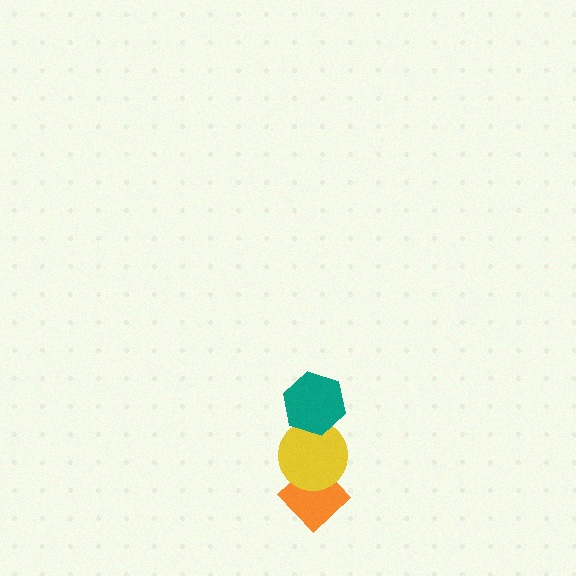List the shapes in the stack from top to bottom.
From top to bottom: the teal hexagon, the yellow circle, the orange diamond.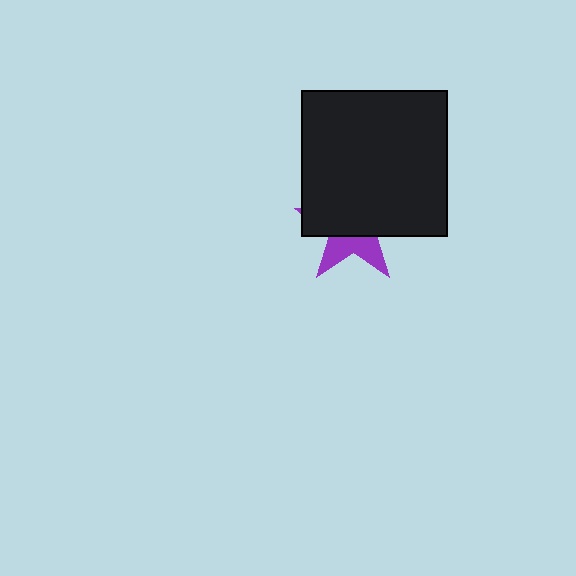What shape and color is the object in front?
The object in front is a black square.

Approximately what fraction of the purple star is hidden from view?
Roughly 66% of the purple star is hidden behind the black square.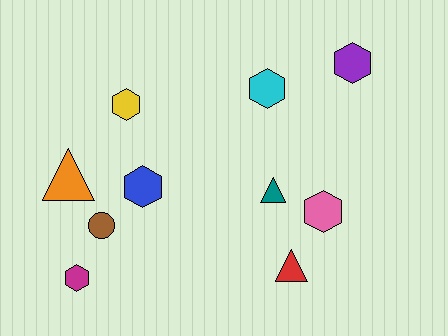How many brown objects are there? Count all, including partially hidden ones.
There is 1 brown object.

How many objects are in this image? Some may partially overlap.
There are 10 objects.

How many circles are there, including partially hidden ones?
There is 1 circle.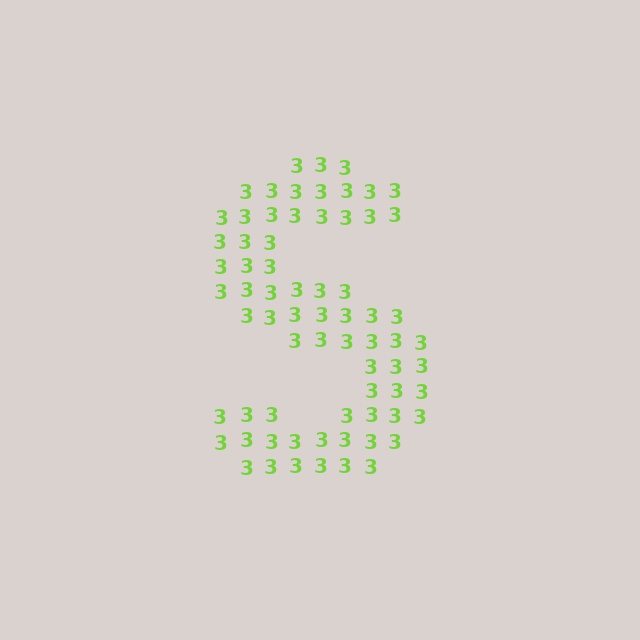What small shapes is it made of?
It is made of small digit 3's.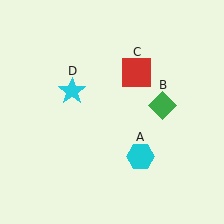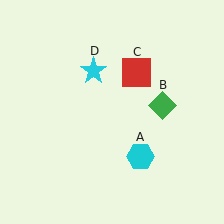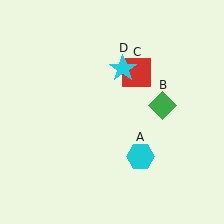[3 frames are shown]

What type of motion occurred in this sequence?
The cyan star (object D) rotated clockwise around the center of the scene.